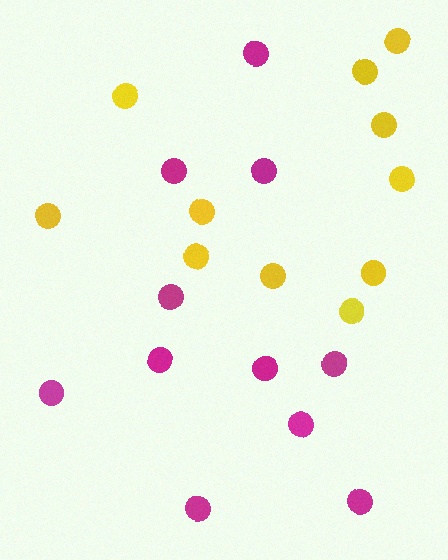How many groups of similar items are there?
There are 2 groups: one group of magenta circles (11) and one group of yellow circles (11).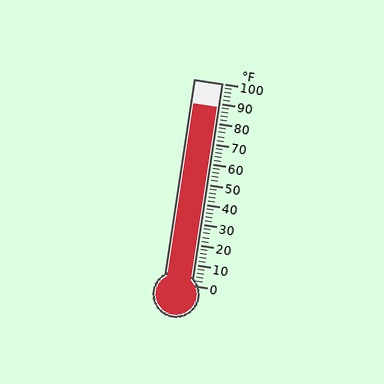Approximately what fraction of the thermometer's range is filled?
The thermometer is filled to approximately 90% of its range.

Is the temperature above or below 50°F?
The temperature is above 50°F.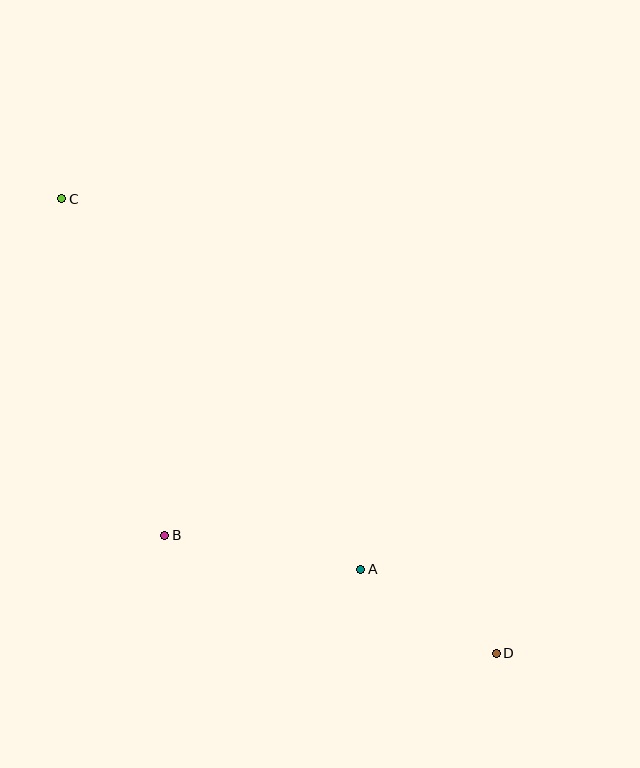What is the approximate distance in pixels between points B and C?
The distance between B and C is approximately 352 pixels.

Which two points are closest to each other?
Points A and D are closest to each other.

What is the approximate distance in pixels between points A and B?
The distance between A and B is approximately 199 pixels.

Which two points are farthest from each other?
Points C and D are farthest from each other.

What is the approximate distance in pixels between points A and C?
The distance between A and C is approximately 476 pixels.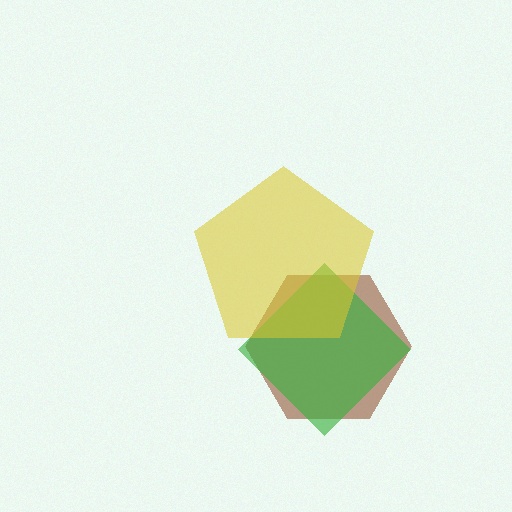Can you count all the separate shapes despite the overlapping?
Yes, there are 3 separate shapes.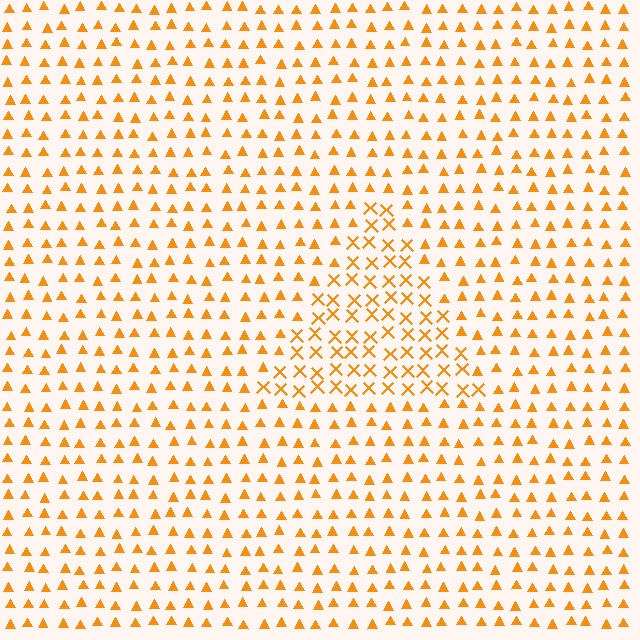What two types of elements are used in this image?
The image uses X marks inside the triangle region and triangles outside it.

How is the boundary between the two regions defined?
The boundary is defined by a change in element shape: X marks inside vs. triangles outside. All elements share the same color and spacing.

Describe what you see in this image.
The image is filled with small orange elements arranged in a uniform grid. A triangle-shaped region contains X marks, while the surrounding area contains triangles. The boundary is defined purely by the change in element shape.